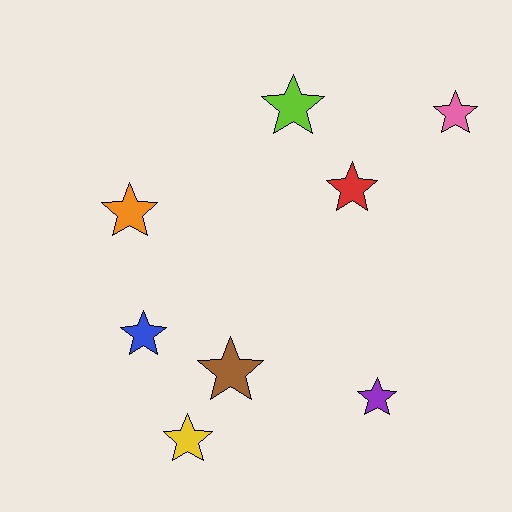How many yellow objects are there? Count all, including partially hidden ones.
There is 1 yellow object.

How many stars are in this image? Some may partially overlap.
There are 8 stars.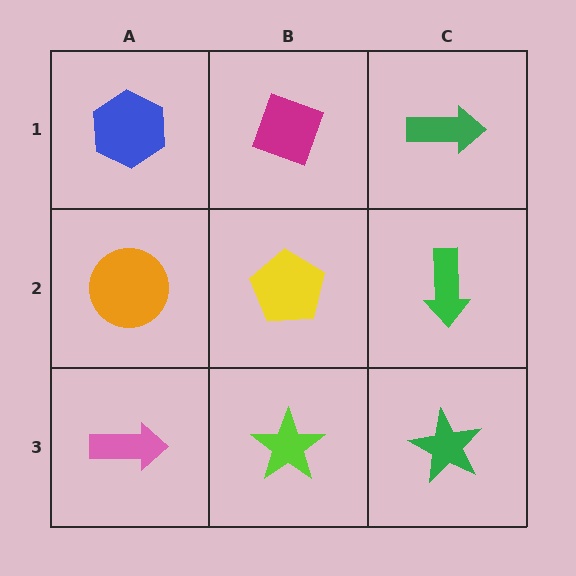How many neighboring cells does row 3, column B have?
3.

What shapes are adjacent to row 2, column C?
A green arrow (row 1, column C), a green star (row 3, column C), a yellow pentagon (row 2, column B).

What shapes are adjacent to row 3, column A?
An orange circle (row 2, column A), a lime star (row 3, column B).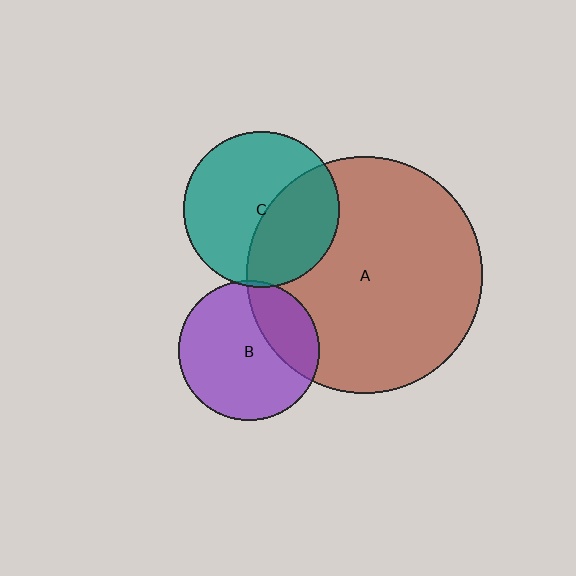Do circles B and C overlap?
Yes.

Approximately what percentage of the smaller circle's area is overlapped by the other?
Approximately 5%.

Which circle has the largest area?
Circle A (brown).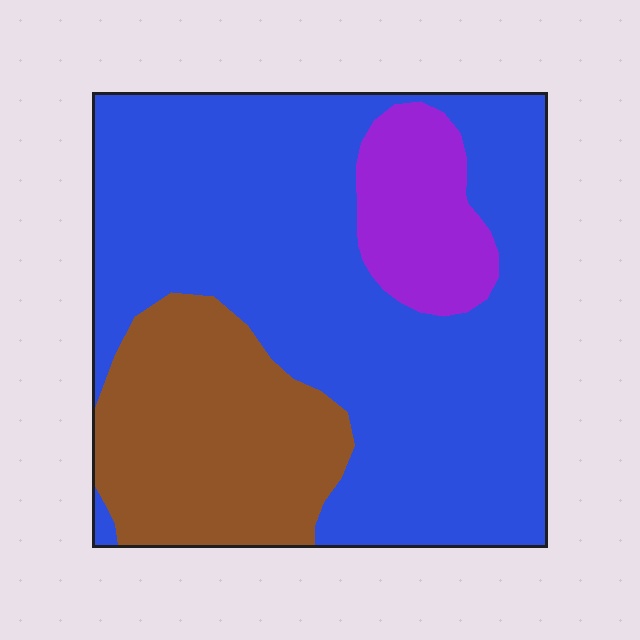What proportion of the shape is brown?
Brown covers around 25% of the shape.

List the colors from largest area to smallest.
From largest to smallest: blue, brown, purple.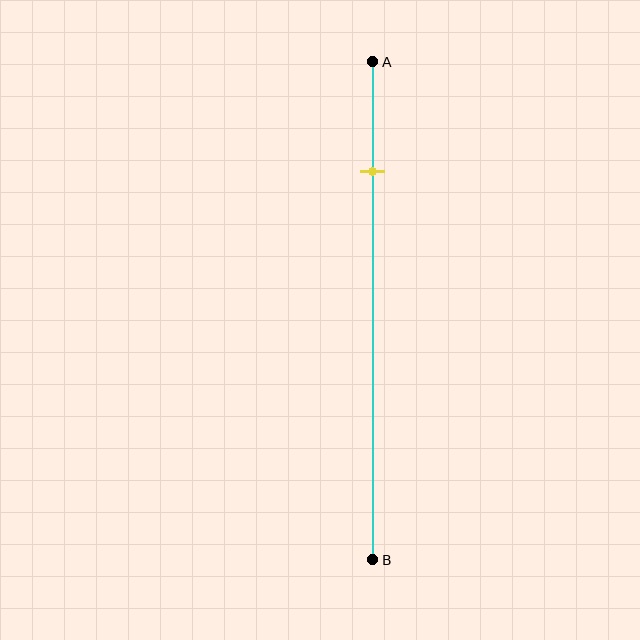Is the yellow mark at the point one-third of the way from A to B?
No, the mark is at about 20% from A, not at the 33% one-third point.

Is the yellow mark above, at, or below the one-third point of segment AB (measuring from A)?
The yellow mark is above the one-third point of segment AB.